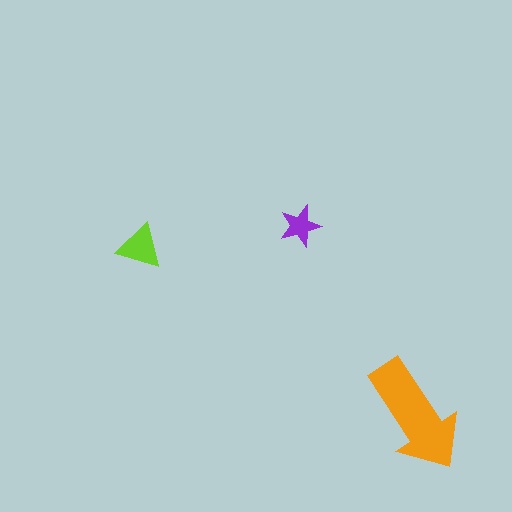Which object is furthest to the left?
The lime triangle is leftmost.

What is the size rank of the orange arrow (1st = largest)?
1st.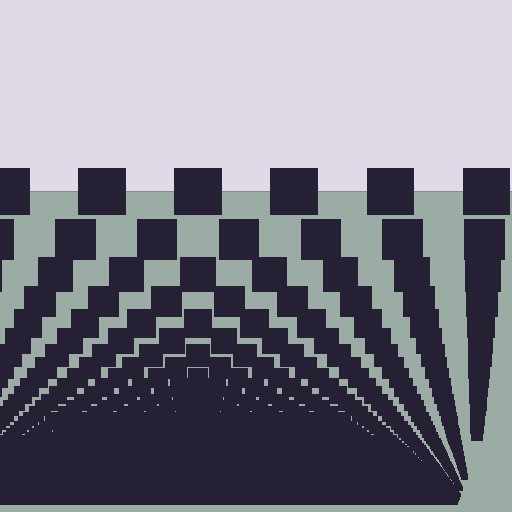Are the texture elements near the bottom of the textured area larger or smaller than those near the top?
Smaller. The gradient is inverted — elements near the bottom are smaller and denser.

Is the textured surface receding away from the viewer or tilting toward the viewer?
The surface appears to tilt toward the viewer. Texture elements get larger and sparser toward the top.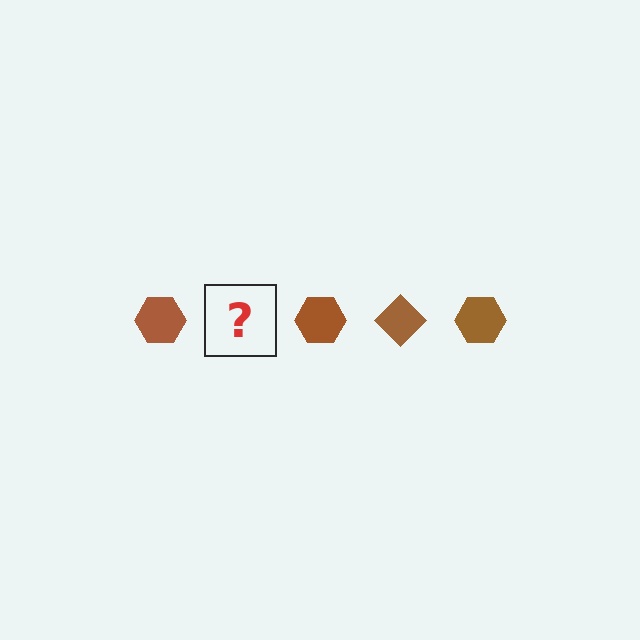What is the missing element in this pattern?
The missing element is a brown diamond.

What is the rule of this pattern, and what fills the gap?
The rule is that the pattern cycles through hexagon, diamond shapes in brown. The gap should be filled with a brown diamond.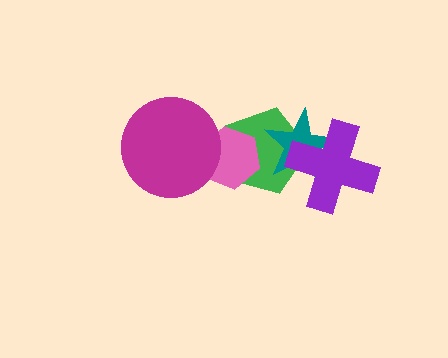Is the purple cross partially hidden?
No, no other shape covers it.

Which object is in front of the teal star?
The purple cross is in front of the teal star.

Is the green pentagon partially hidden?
Yes, it is partially covered by another shape.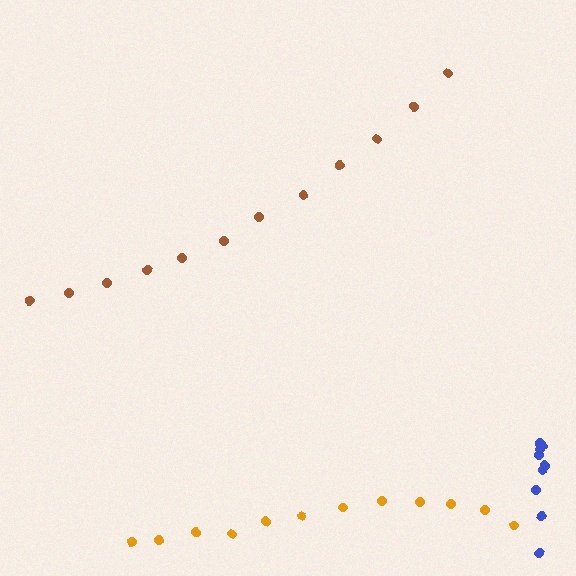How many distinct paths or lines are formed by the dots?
There are 3 distinct paths.